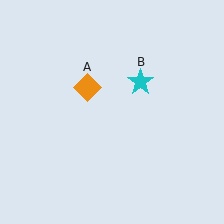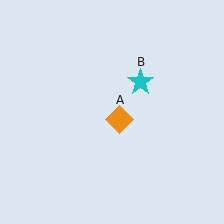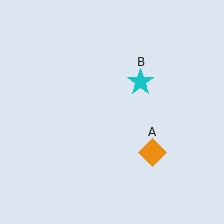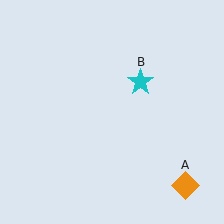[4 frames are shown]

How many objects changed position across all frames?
1 object changed position: orange diamond (object A).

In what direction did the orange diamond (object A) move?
The orange diamond (object A) moved down and to the right.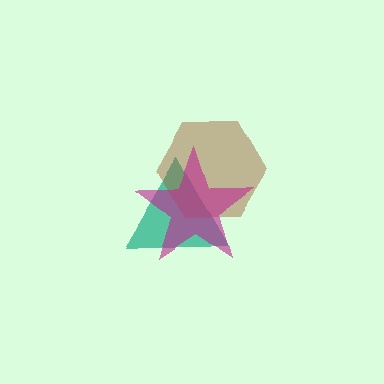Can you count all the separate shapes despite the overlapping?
Yes, there are 3 separate shapes.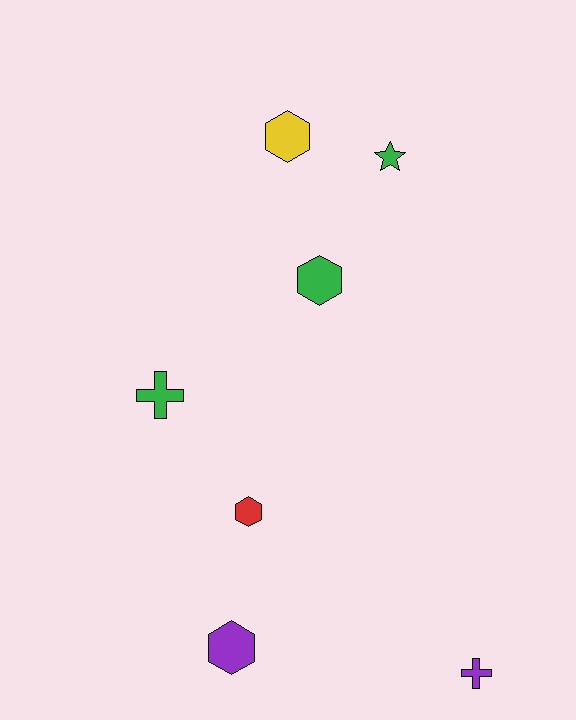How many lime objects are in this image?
There are no lime objects.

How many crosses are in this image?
There are 2 crosses.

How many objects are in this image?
There are 7 objects.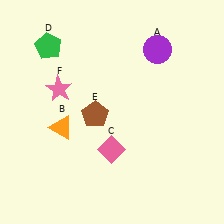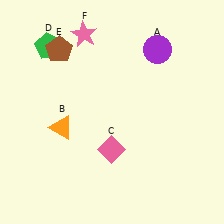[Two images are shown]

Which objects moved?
The objects that moved are: the brown pentagon (E), the pink star (F).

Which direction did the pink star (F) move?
The pink star (F) moved up.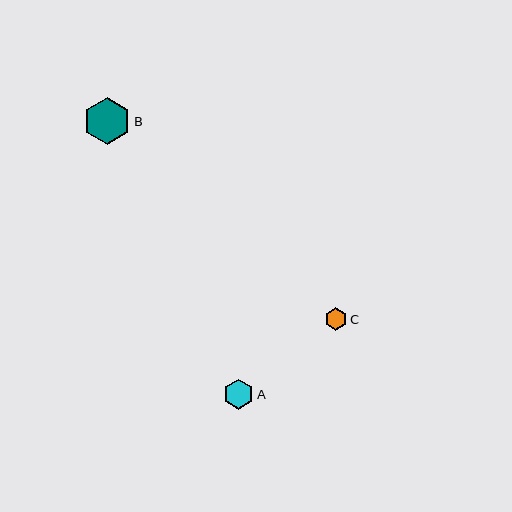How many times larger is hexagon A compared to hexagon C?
Hexagon A is approximately 1.4 times the size of hexagon C.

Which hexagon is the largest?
Hexagon B is the largest with a size of approximately 47 pixels.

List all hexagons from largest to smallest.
From largest to smallest: B, A, C.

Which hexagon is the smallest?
Hexagon C is the smallest with a size of approximately 22 pixels.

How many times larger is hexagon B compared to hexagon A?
Hexagon B is approximately 1.6 times the size of hexagon A.